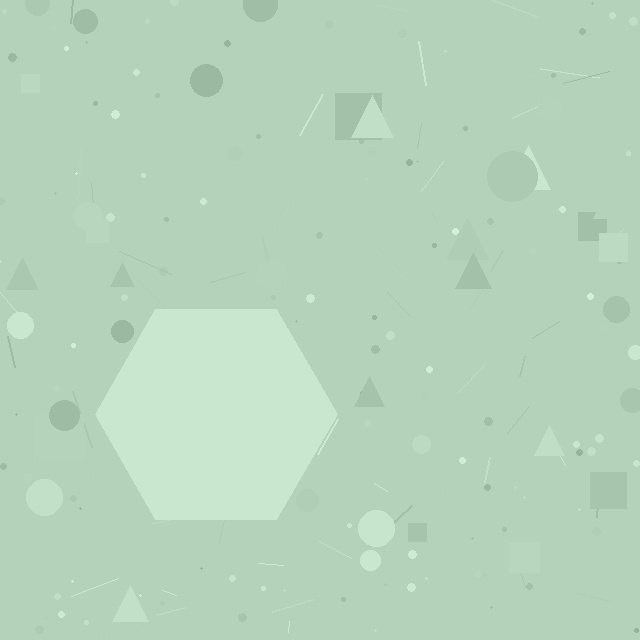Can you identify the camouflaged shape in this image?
The camouflaged shape is a hexagon.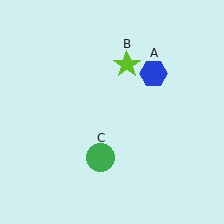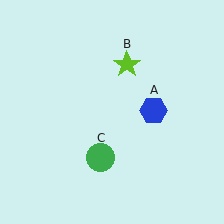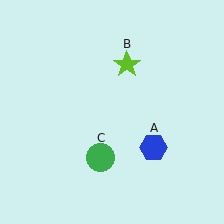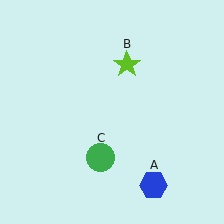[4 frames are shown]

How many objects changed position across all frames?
1 object changed position: blue hexagon (object A).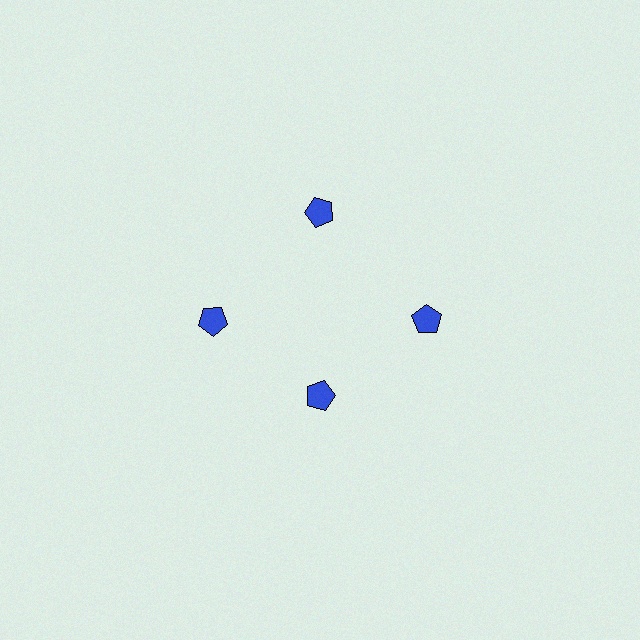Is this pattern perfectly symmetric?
No. The 4 blue pentagons are arranged in a ring, but one element near the 6 o'clock position is pulled inward toward the center, breaking the 4-fold rotational symmetry.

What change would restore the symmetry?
The symmetry would be restored by moving it outward, back onto the ring so that all 4 pentagons sit at equal angles and equal distance from the center.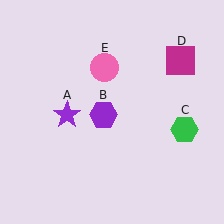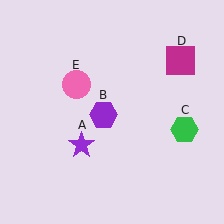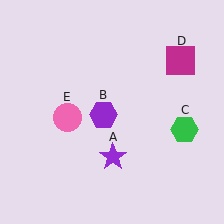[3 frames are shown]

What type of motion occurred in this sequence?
The purple star (object A), pink circle (object E) rotated counterclockwise around the center of the scene.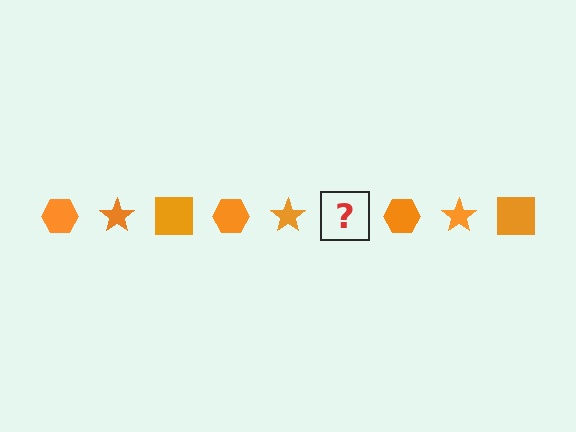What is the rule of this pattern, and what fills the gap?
The rule is that the pattern cycles through hexagon, star, square shapes in orange. The gap should be filled with an orange square.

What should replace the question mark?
The question mark should be replaced with an orange square.